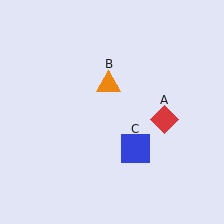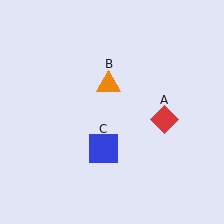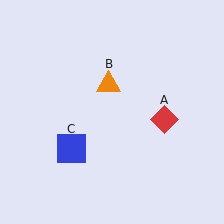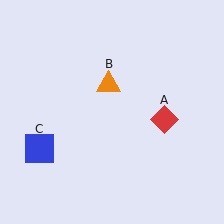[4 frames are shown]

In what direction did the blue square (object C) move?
The blue square (object C) moved left.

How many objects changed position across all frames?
1 object changed position: blue square (object C).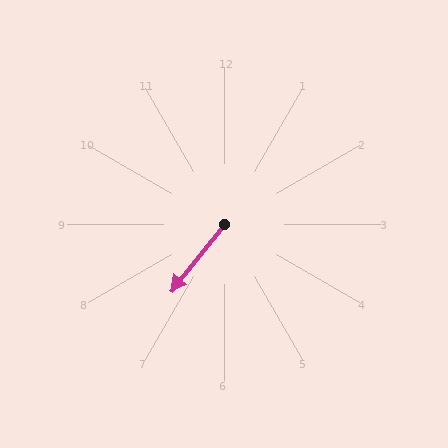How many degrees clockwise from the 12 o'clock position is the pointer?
Approximately 218 degrees.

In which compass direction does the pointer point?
Southwest.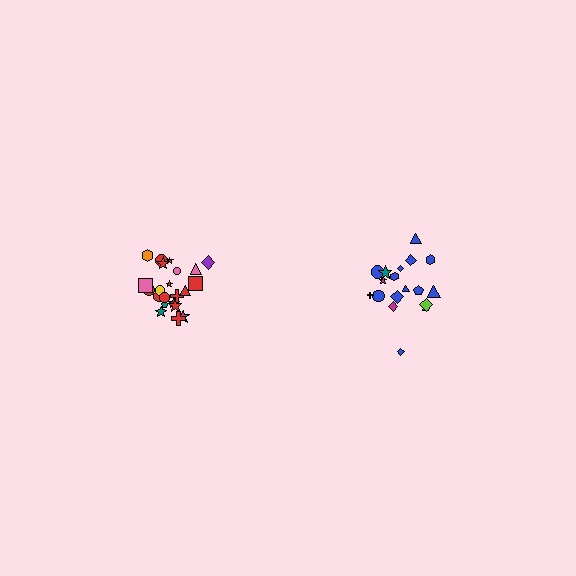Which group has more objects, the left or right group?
The left group.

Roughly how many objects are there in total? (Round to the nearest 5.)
Roughly 40 objects in total.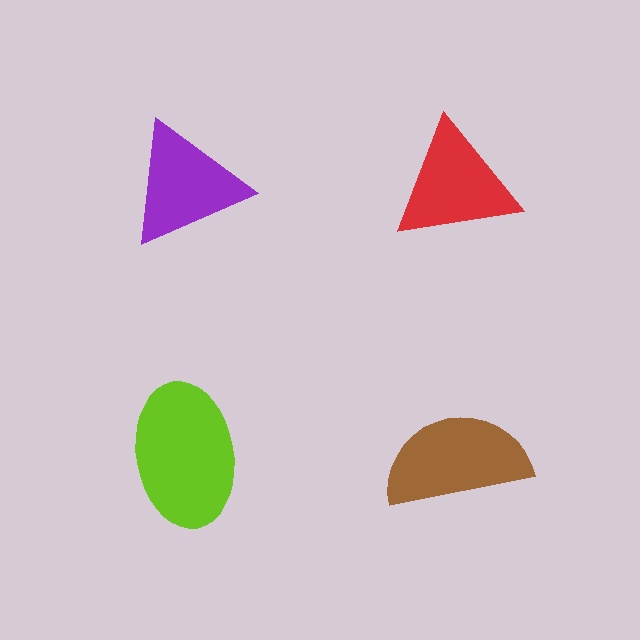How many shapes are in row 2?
2 shapes.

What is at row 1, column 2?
A red triangle.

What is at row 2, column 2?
A brown semicircle.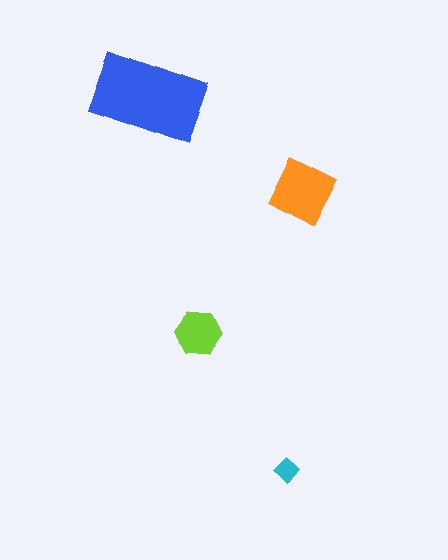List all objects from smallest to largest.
The cyan diamond, the lime hexagon, the orange square, the blue rectangle.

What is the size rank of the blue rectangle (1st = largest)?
1st.